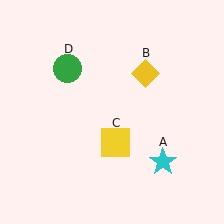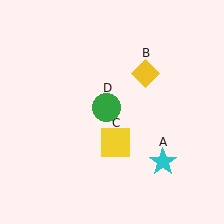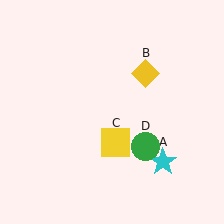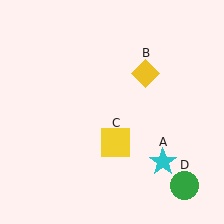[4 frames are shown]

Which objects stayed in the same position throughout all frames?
Cyan star (object A) and yellow diamond (object B) and yellow square (object C) remained stationary.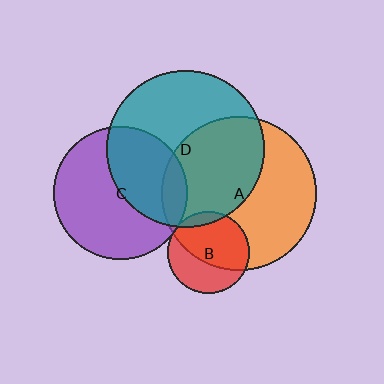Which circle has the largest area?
Circle D (teal).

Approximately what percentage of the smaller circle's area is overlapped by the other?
Approximately 5%.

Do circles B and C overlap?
Yes.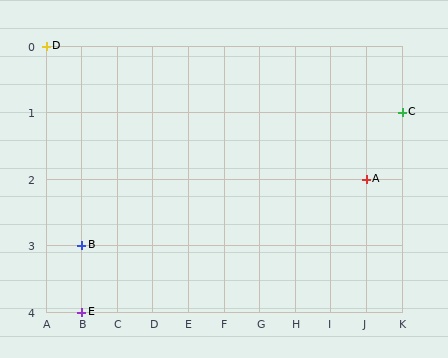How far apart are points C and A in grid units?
Points C and A are 1 column and 1 row apart (about 1.4 grid units diagonally).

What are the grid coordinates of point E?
Point E is at grid coordinates (B, 4).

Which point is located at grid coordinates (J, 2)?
Point A is at (J, 2).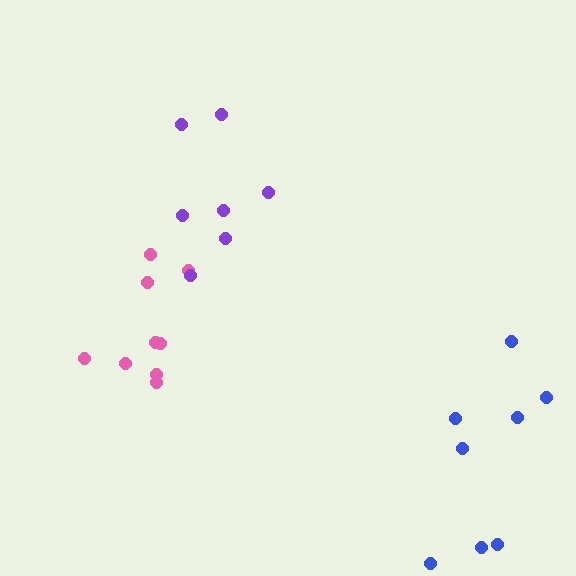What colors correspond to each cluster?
The clusters are colored: blue, pink, purple.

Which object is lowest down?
The blue cluster is bottommost.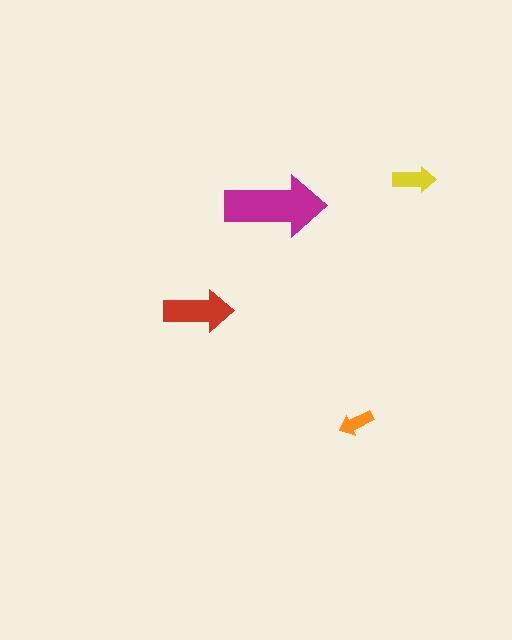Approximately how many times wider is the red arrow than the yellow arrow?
About 1.5 times wider.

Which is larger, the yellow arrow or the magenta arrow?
The magenta one.